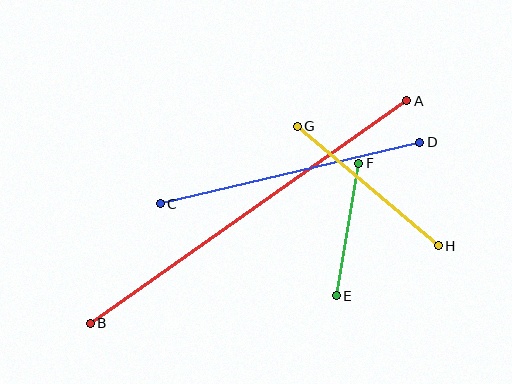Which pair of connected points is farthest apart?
Points A and B are farthest apart.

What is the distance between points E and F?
The distance is approximately 134 pixels.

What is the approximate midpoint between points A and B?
The midpoint is at approximately (248, 212) pixels.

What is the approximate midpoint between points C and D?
The midpoint is at approximately (290, 173) pixels.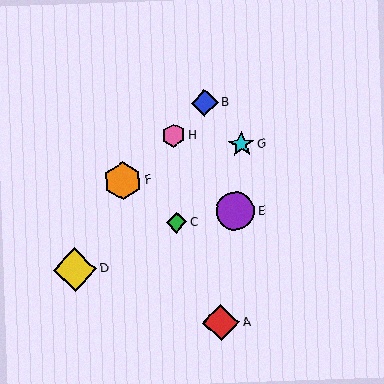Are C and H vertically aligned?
Yes, both are at x≈177.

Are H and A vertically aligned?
No, H is at x≈173 and A is at x≈221.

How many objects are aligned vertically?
2 objects (C, H) are aligned vertically.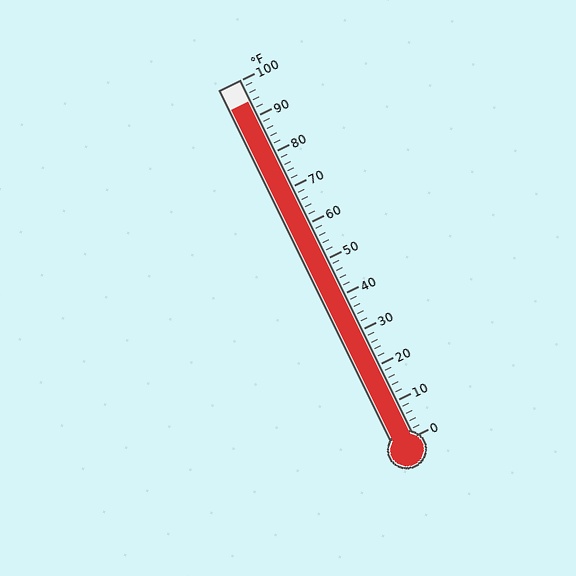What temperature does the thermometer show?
The thermometer shows approximately 94°F.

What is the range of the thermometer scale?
The thermometer scale ranges from 0°F to 100°F.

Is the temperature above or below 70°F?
The temperature is above 70°F.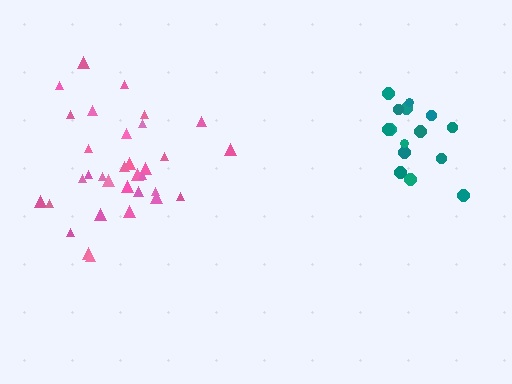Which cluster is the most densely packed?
Teal.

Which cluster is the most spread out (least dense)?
Pink.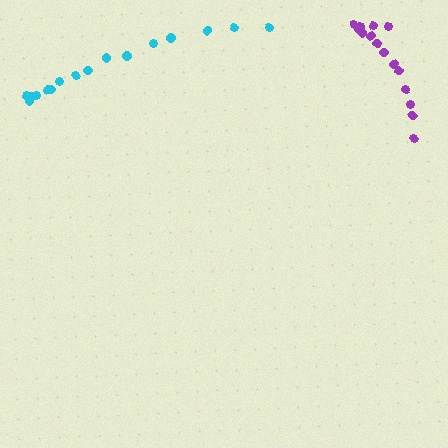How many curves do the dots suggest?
There are 2 distinct paths.